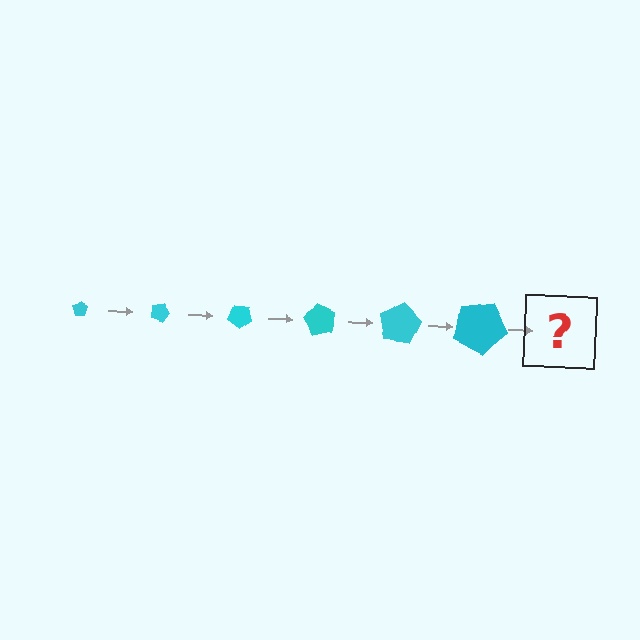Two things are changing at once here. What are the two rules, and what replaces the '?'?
The two rules are that the pentagon grows larger each step and it rotates 20 degrees each step. The '?' should be a pentagon, larger than the previous one and rotated 120 degrees from the start.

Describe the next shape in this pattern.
It should be a pentagon, larger than the previous one and rotated 120 degrees from the start.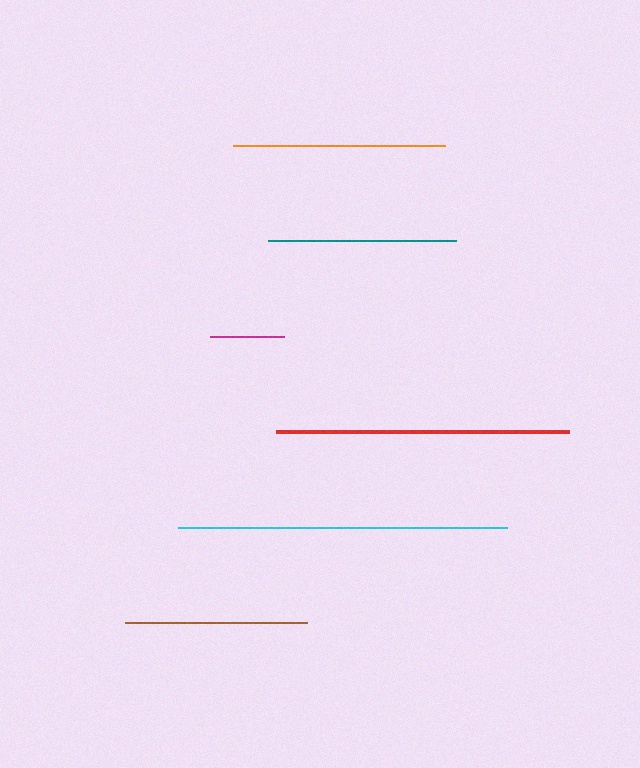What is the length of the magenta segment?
The magenta segment is approximately 74 pixels long.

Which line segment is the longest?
The cyan line is the longest at approximately 330 pixels.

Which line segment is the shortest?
The magenta line is the shortest at approximately 74 pixels.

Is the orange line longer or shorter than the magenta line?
The orange line is longer than the magenta line.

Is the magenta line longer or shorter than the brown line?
The brown line is longer than the magenta line.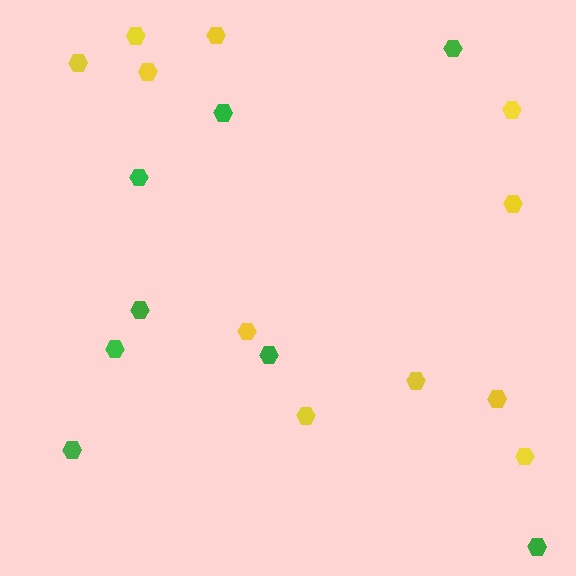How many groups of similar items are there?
There are 2 groups: one group of green hexagons (8) and one group of yellow hexagons (11).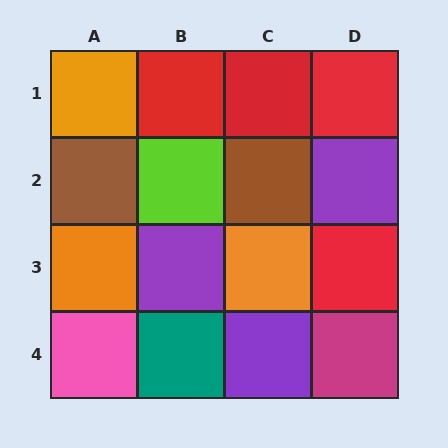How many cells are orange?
3 cells are orange.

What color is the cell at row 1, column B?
Red.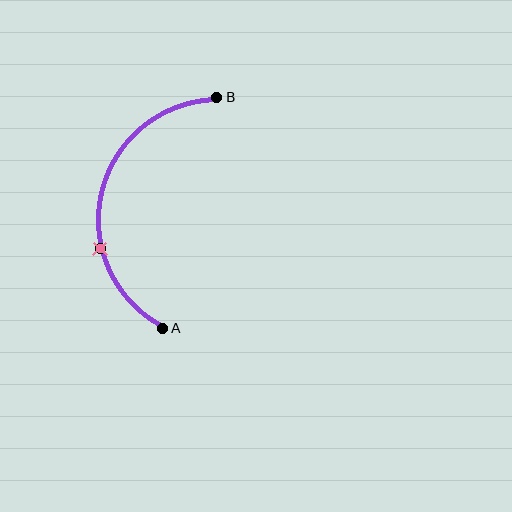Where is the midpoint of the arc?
The arc midpoint is the point on the curve farthest from the straight line joining A and B. It sits to the left of that line.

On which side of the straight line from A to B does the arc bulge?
The arc bulges to the left of the straight line connecting A and B.